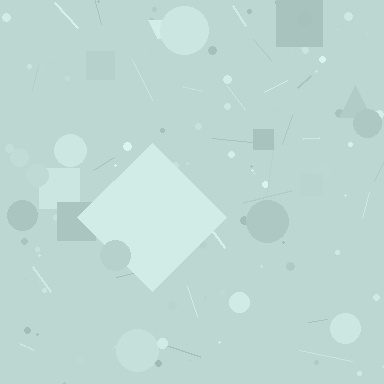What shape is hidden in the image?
A diamond is hidden in the image.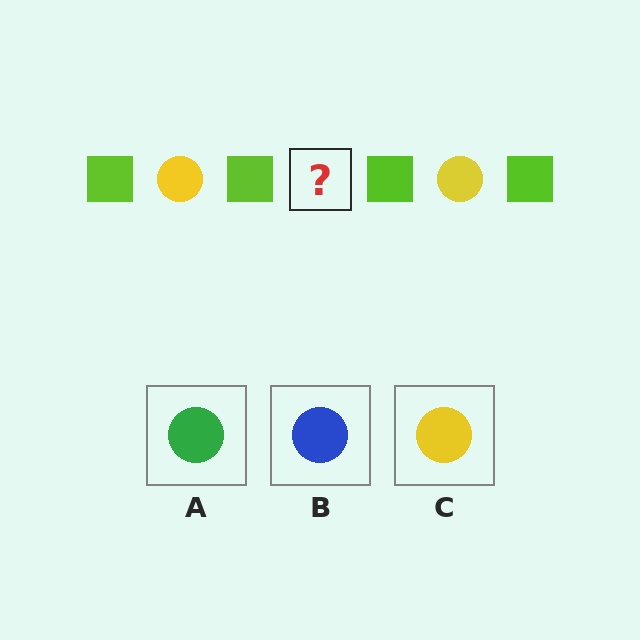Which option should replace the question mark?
Option C.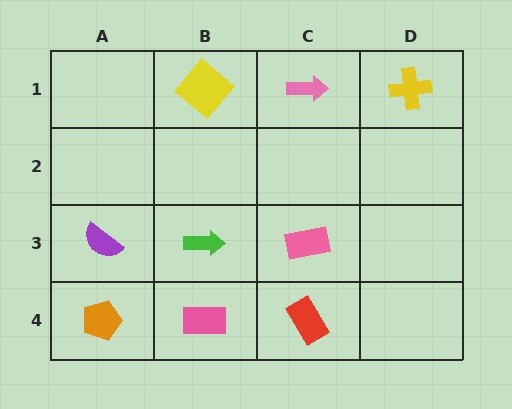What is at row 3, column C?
A pink rectangle.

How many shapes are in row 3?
3 shapes.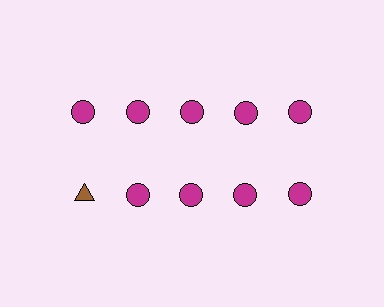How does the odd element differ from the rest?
It differs in both color (brown instead of magenta) and shape (triangle instead of circle).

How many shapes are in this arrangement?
There are 10 shapes arranged in a grid pattern.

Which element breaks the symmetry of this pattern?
The brown triangle in the second row, leftmost column breaks the symmetry. All other shapes are magenta circles.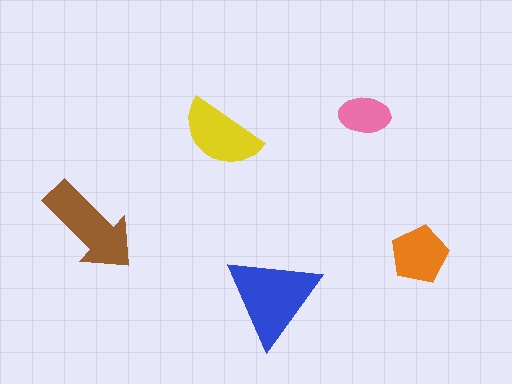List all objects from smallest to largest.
The pink ellipse, the orange pentagon, the yellow semicircle, the brown arrow, the blue triangle.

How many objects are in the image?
There are 5 objects in the image.